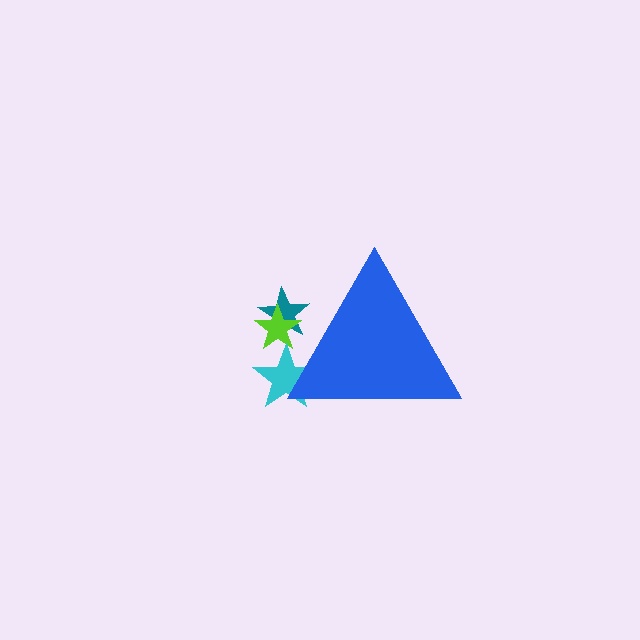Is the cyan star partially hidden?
Yes, the cyan star is partially hidden behind the blue triangle.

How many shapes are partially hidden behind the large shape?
3 shapes are partially hidden.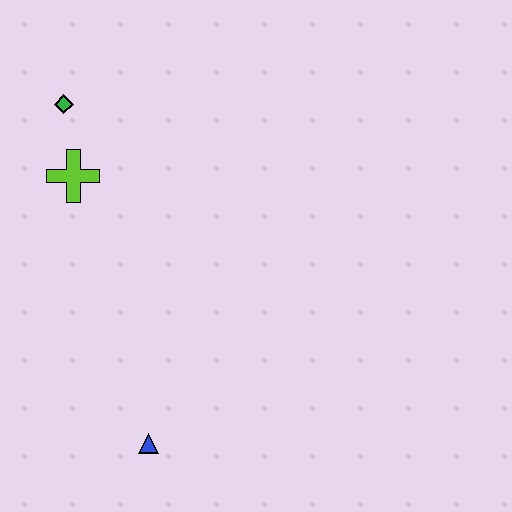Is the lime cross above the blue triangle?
Yes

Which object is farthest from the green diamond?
The blue triangle is farthest from the green diamond.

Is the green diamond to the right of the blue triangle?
No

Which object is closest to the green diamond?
The lime cross is closest to the green diamond.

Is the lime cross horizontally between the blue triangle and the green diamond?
Yes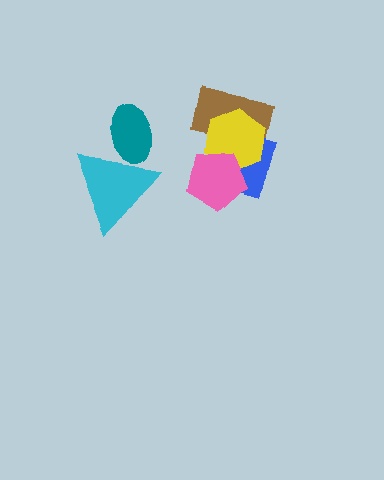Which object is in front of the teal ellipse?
The cyan triangle is in front of the teal ellipse.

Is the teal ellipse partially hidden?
Yes, it is partially covered by another shape.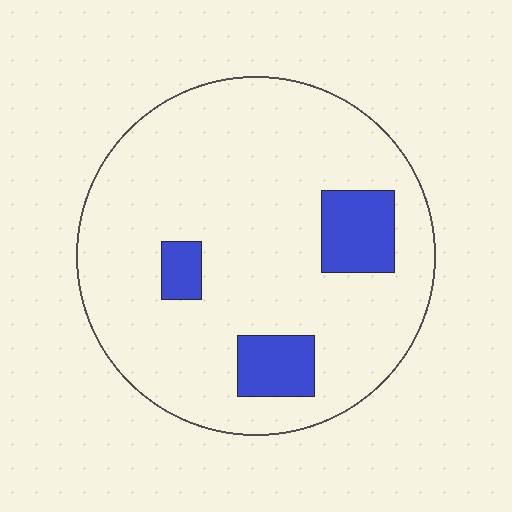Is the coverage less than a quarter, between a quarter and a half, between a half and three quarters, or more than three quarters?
Less than a quarter.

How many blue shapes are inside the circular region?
3.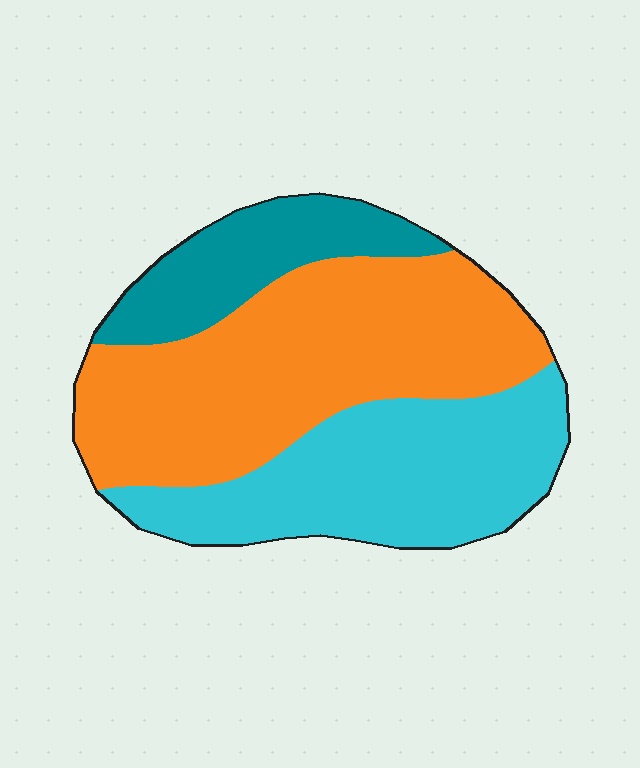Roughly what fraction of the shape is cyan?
Cyan takes up between a quarter and a half of the shape.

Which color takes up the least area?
Teal, at roughly 15%.